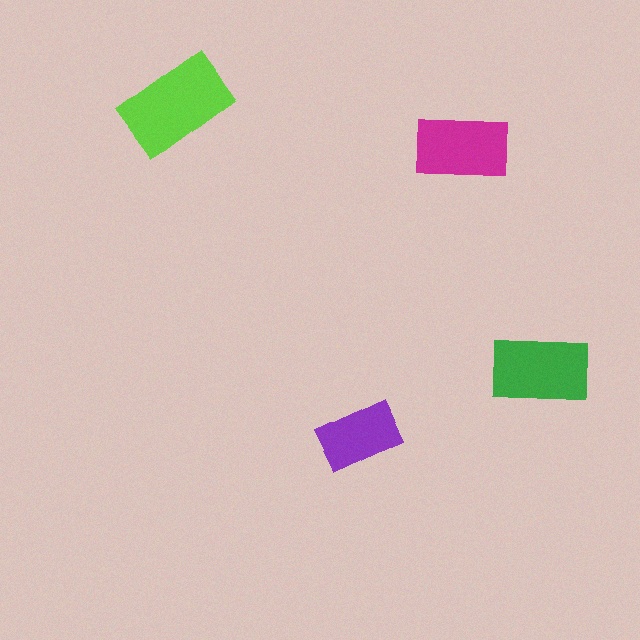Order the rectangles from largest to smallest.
the lime one, the green one, the magenta one, the purple one.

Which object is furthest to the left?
The lime rectangle is leftmost.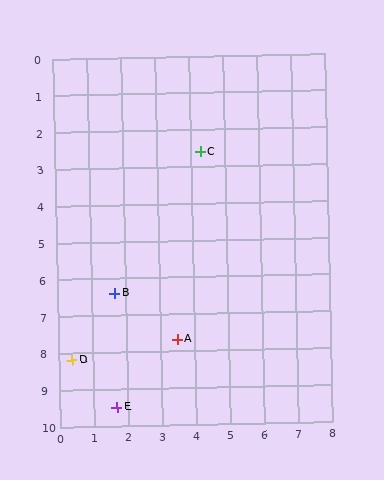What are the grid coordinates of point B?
Point B is at approximately (1.7, 6.4).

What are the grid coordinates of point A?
Point A is at approximately (3.5, 7.7).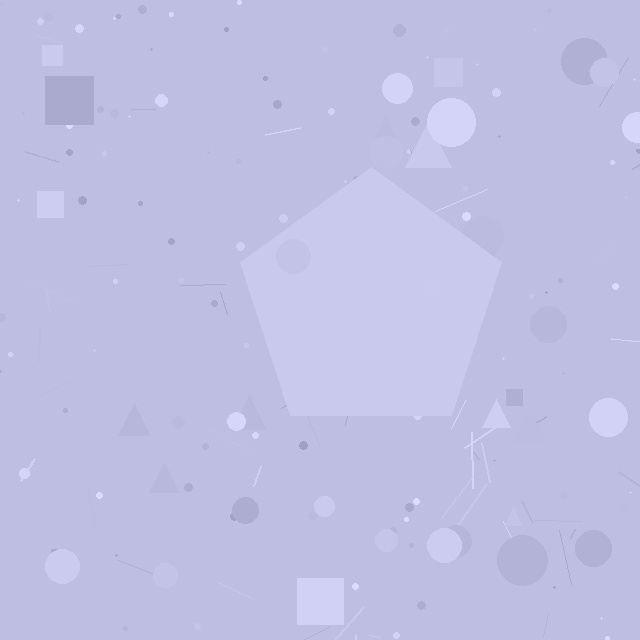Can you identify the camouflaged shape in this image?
The camouflaged shape is a pentagon.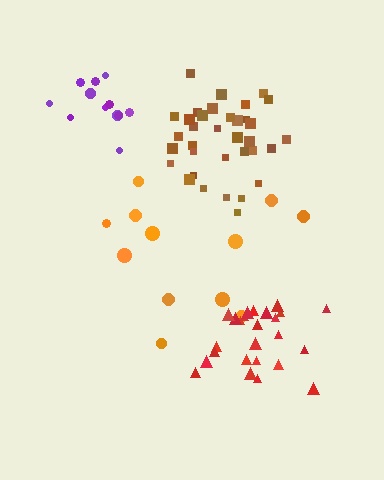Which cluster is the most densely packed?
Brown.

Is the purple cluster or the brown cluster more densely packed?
Brown.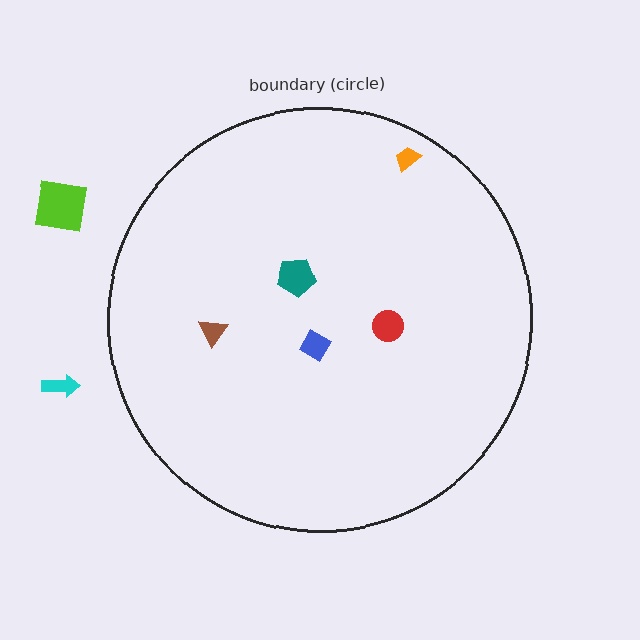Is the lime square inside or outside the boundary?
Outside.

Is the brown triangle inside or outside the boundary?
Inside.